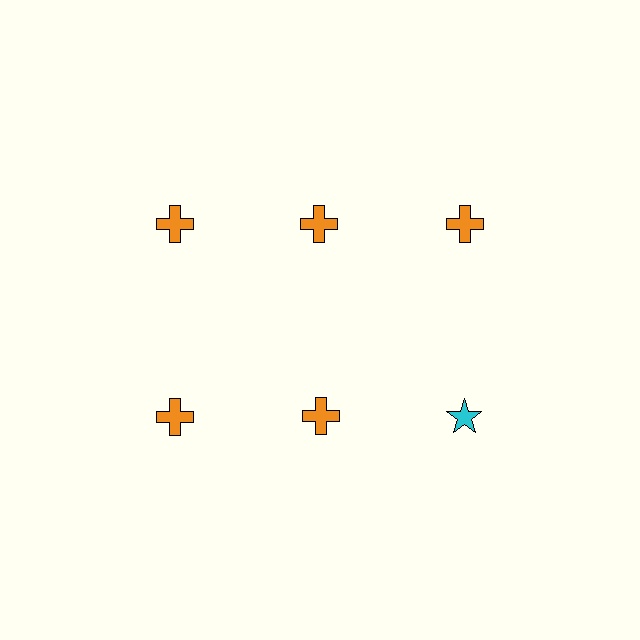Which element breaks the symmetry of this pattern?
The cyan star in the second row, center column breaks the symmetry. All other shapes are orange crosses.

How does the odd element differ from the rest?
It differs in both color (cyan instead of orange) and shape (star instead of cross).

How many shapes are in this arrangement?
There are 6 shapes arranged in a grid pattern.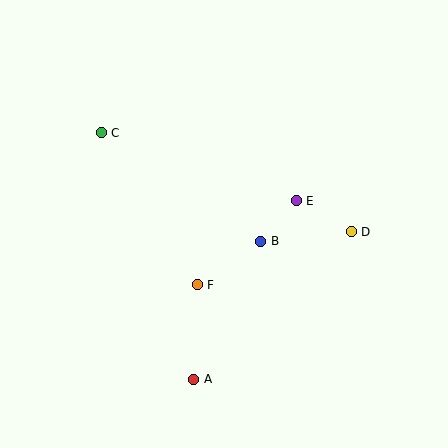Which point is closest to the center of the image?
Point B at (261, 241) is closest to the center.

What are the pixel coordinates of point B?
Point B is at (261, 241).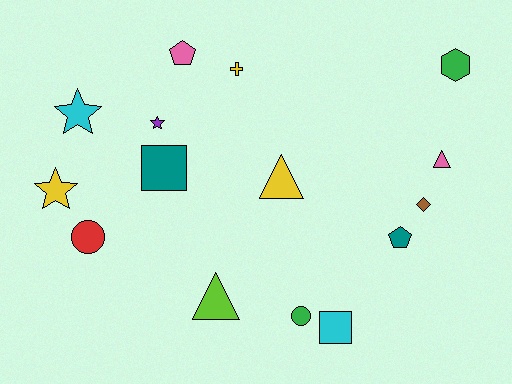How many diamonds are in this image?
There is 1 diamond.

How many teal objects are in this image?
There are 2 teal objects.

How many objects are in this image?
There are 15 objects.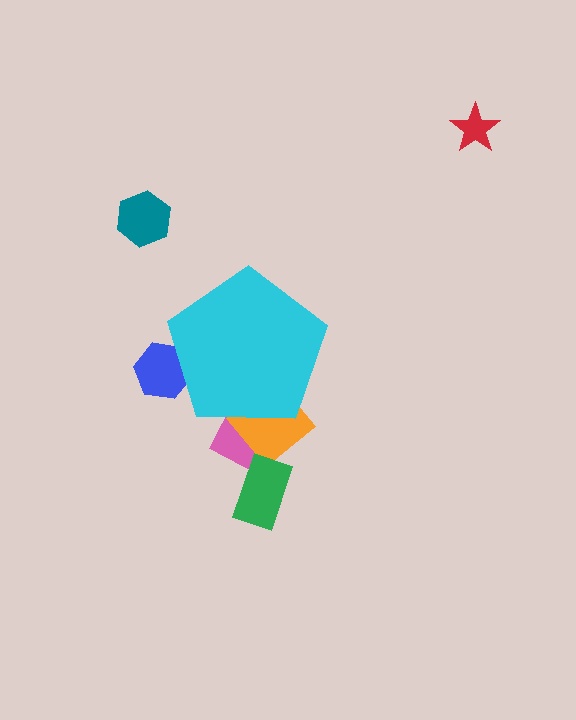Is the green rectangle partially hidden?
No, the green rectangle is fully visible.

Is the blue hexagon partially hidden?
Yes, the blue hexagon is partially hidden behind the cyan pentagon.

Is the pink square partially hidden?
Yes, the pink square is partially hidden behind the cyan pentagon.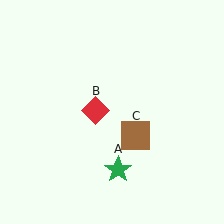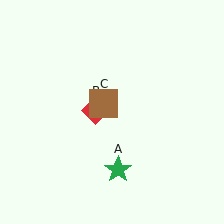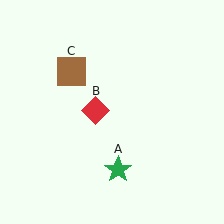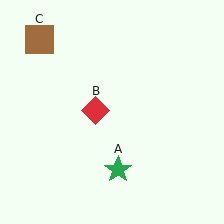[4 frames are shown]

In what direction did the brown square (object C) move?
The brown square (object C) moved up and to the left.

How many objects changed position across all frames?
1 object changed position: brown square (object C).